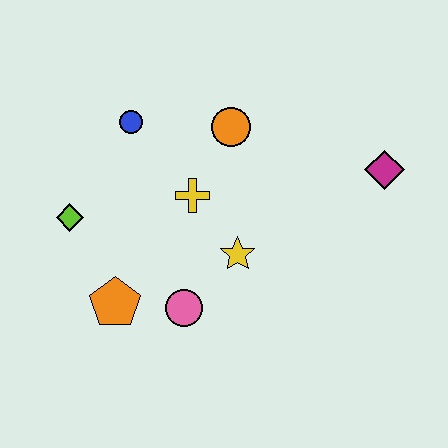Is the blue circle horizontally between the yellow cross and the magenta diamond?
No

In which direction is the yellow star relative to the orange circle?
The yellow star is below the orange circle.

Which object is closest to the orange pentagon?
The pink circle is closest to the orange pentagon.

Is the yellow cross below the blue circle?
Yes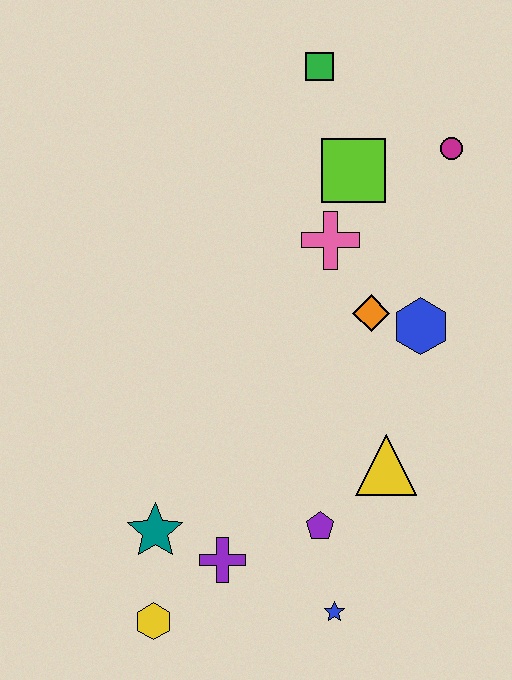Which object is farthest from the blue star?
The green square is farthest from the blue star.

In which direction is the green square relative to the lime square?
The green square is above the lime square.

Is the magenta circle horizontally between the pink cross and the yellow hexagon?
No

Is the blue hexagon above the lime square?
No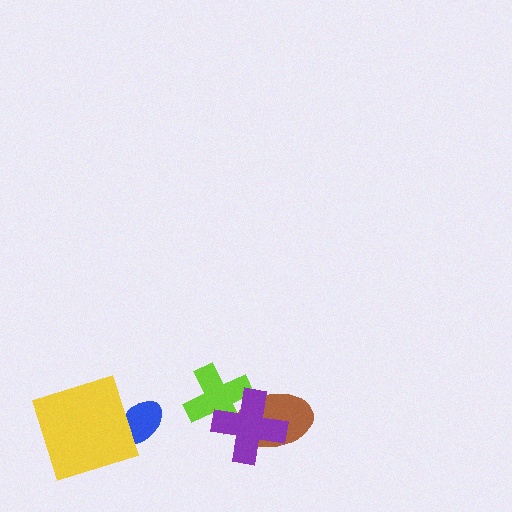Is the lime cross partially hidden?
Yes, it is partially covered by another shape.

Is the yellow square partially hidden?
No, no other shape covers it.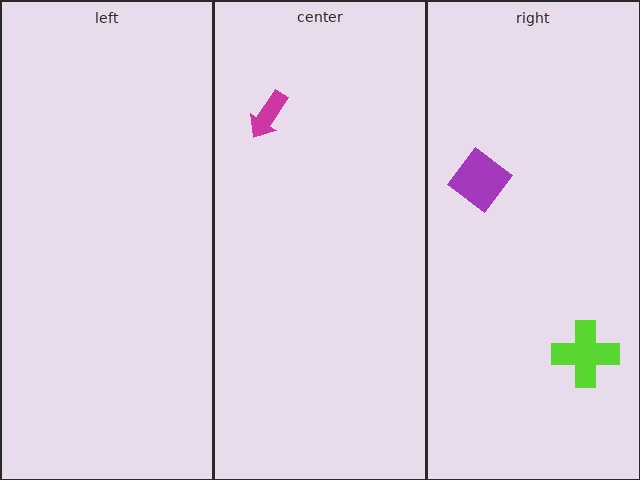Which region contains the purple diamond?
The right region.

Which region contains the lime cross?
The right region.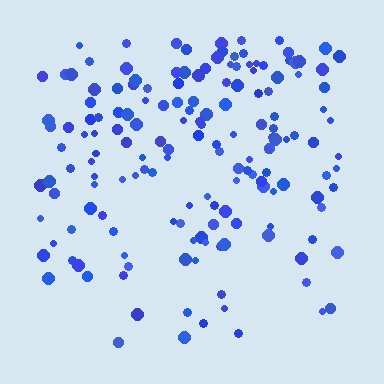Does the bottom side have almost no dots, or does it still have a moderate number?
Still a moderate number, just noticeably fewer than the top.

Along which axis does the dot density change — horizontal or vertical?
Vertical.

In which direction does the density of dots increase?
From bottom to top, with the top side densest.